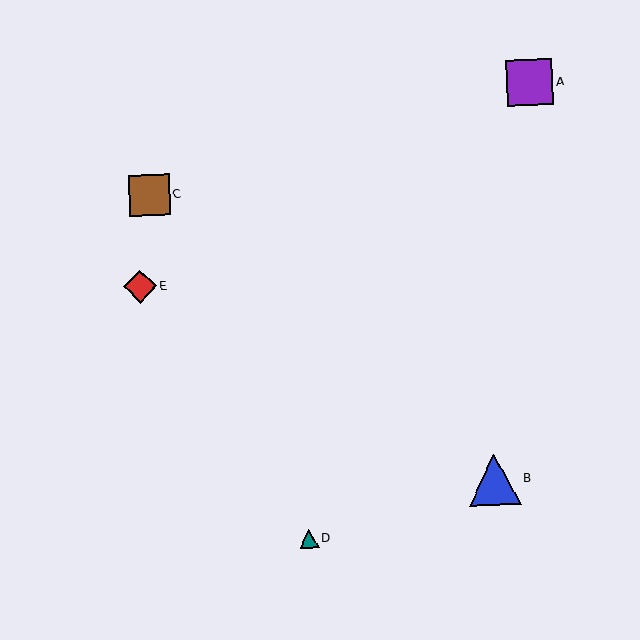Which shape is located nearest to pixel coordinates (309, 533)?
The teal triangle (labeled D) at (309, 539) is nearest to that location.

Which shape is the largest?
The blue triangle (labeled B) is the largest.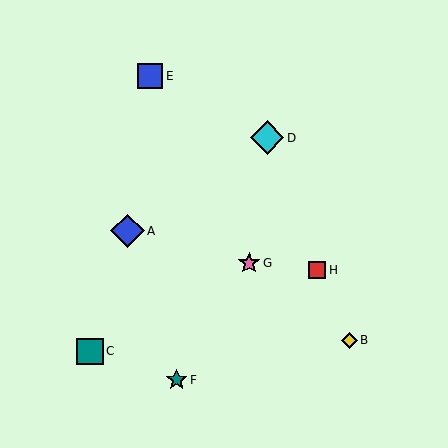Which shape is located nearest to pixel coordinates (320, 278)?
The red square (labeled H) at (317, 270) is nearest to that location.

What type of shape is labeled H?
Shape H is a red square.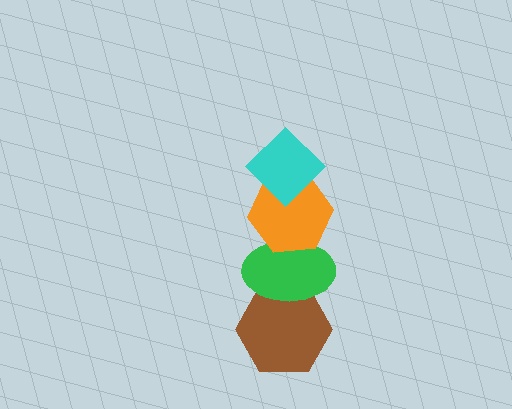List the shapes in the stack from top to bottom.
From top to bottom: the cyan diamond, the orange hexagon, the green ellipse, the brown hexagon.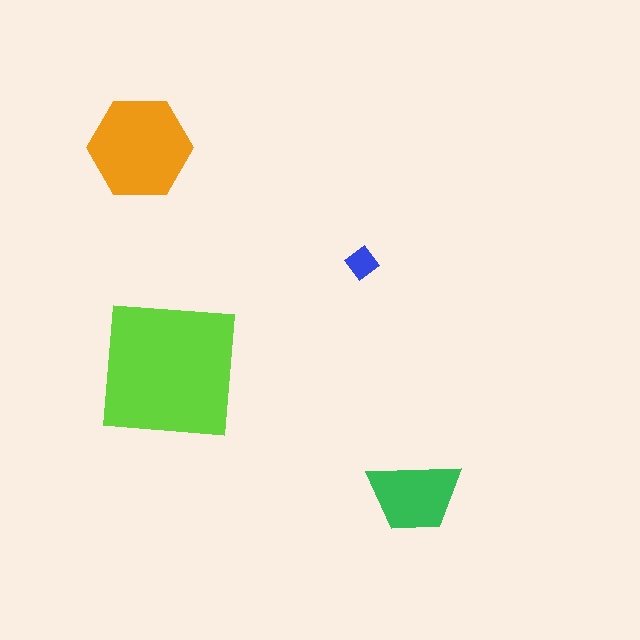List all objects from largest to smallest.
The lime square, the orange hexagon, the green trapezoid, the blue diamond.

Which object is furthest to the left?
The orange hexagon is leftmost.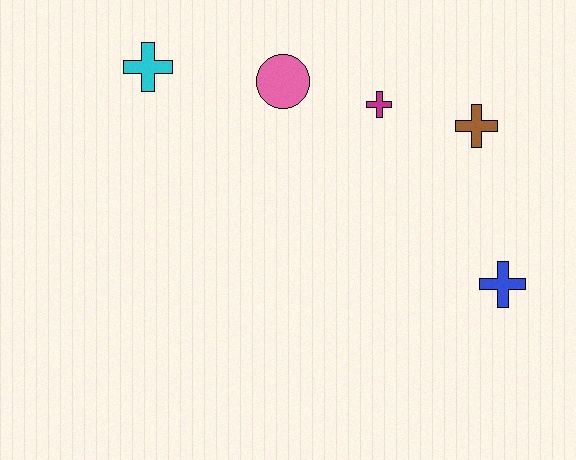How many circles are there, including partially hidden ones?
There is 1 circle.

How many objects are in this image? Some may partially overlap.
There are 5 objects.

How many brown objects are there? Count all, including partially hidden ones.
There is 1 brown object.